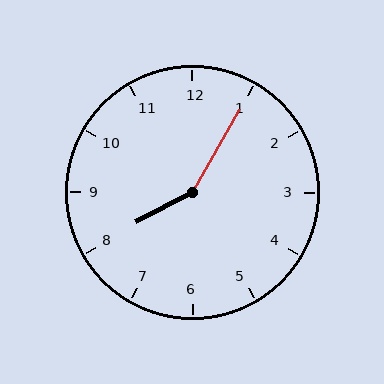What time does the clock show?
8:05.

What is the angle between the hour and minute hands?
Approximately 148 degrees.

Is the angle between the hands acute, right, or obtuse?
It is obtuse.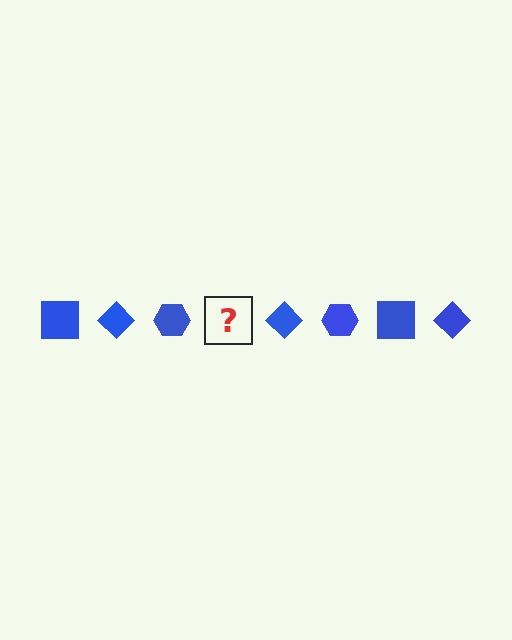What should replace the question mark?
The question mark should be replaced with a blue square.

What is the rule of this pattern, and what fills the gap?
The rule is that the pattern cycles through square, diamond, hexagon shapes in blue. The gap should be filled with a blue square.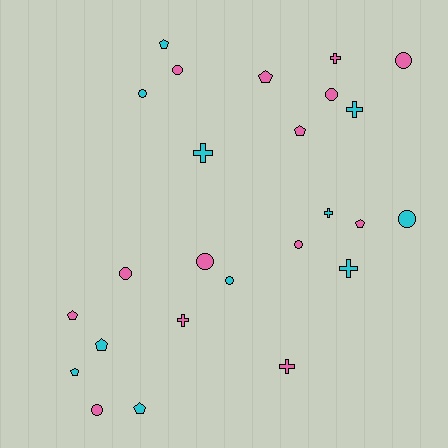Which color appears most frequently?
Pink, with 14 objects.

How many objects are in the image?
There are 25 objects.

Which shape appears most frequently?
Circle, with 10 objects.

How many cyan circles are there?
There are 3 cyan circles.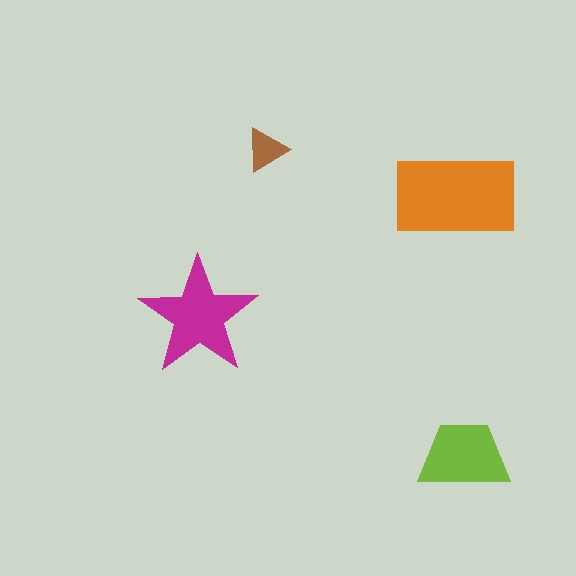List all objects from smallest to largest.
The brown triangle, the lime trapezoid, the magenta star, the orange rectangle.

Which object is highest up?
The brown triangle is topmost.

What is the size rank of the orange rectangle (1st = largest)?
1st.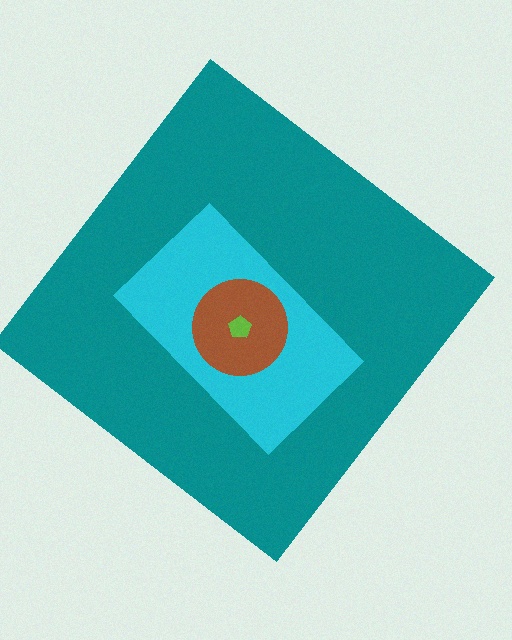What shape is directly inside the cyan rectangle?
The brown circle.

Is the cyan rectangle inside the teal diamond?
Yes.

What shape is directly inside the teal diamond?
The cyan rectangle.